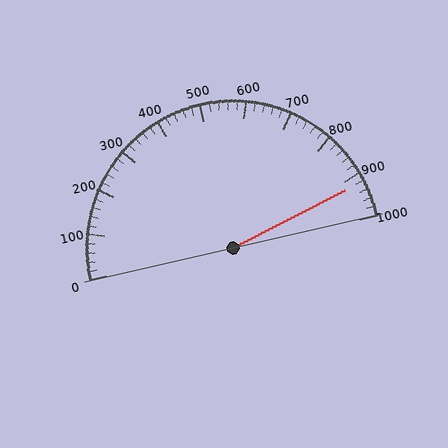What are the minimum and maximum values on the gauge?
The gauge ranges from 0 to 1000.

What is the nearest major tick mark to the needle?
The nearest major tick mark is 900.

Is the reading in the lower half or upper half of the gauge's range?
The reading is in the upper half of the range (0 to 1000).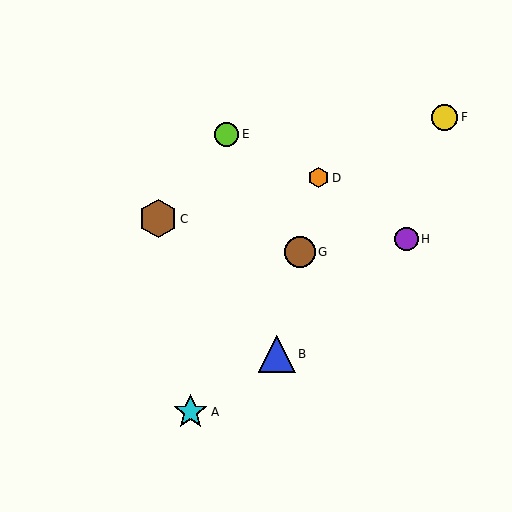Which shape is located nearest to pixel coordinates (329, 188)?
The orange hexagon (labeled D) at (319, 178) is nearest to that location.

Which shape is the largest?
The brown hexagon (labeled C) is the largest.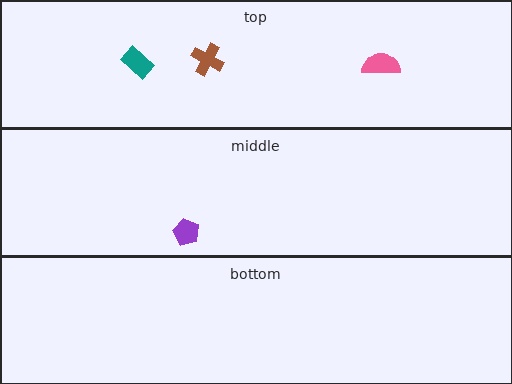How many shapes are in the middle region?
1.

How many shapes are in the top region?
3.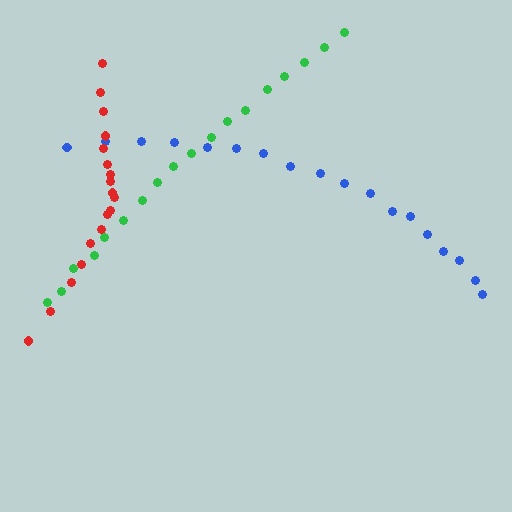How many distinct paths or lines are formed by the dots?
There are 3 distinct paths.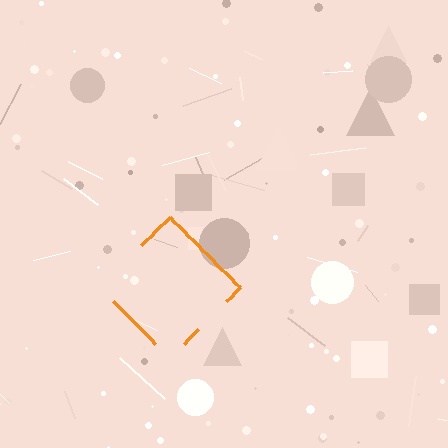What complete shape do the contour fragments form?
The contour fragments form a diamond.